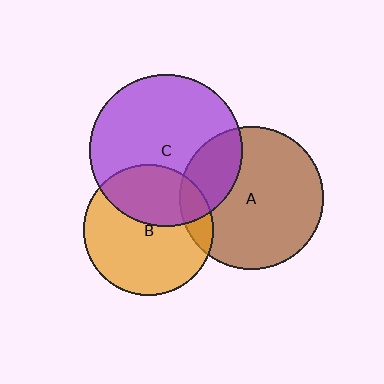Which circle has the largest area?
Circle C (purple).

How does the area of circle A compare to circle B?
Approximately 1.2 times.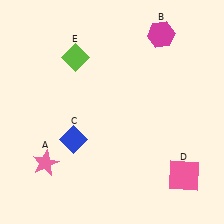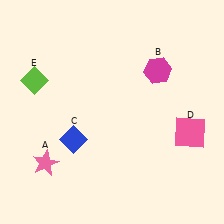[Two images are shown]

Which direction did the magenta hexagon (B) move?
The magenta hexagon (B) moved down.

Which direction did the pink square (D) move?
The pink square (D) moved up.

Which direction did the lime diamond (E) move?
The lime diamond (E) moved left.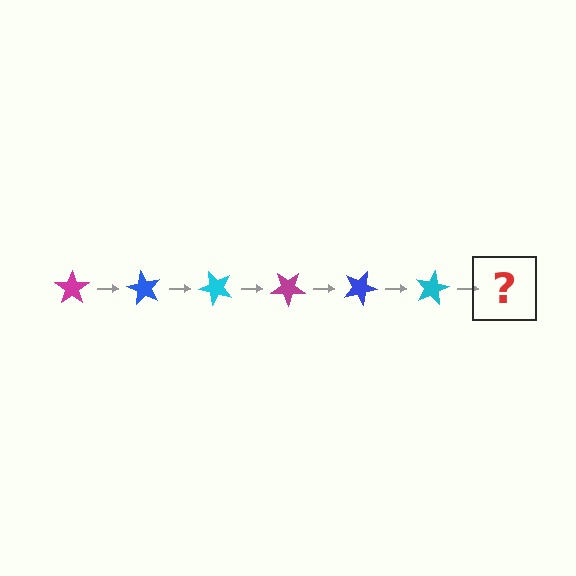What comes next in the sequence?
The next element should be a magenta star, rotated 360 degrees from the start.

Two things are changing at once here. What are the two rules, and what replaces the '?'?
The two rules are that it rotates 60 degrees each step and the color cycles through magenta, blue, and cyan. The '?' should be a magenta star, rotated 360 degrees from the start.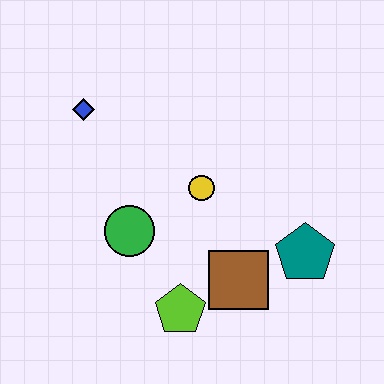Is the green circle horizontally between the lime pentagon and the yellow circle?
No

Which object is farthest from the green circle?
The teal pentagon is farthest from the green circle.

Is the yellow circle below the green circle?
No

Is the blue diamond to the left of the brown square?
Yes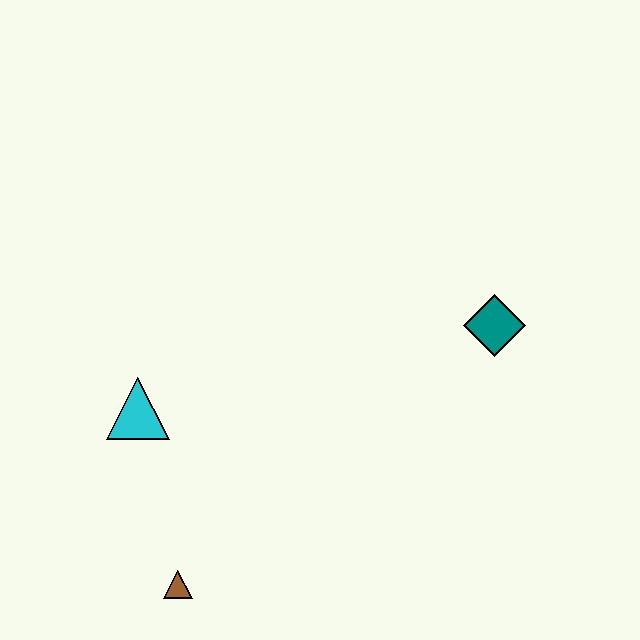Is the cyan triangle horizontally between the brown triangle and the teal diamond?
No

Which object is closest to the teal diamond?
The cyan triangle is closest to the teal diamond.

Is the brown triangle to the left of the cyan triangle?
No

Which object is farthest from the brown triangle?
The teal diamond is farthest from the brown triangle.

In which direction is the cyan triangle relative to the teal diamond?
The cyan triangle is to the left of the teal diamond.